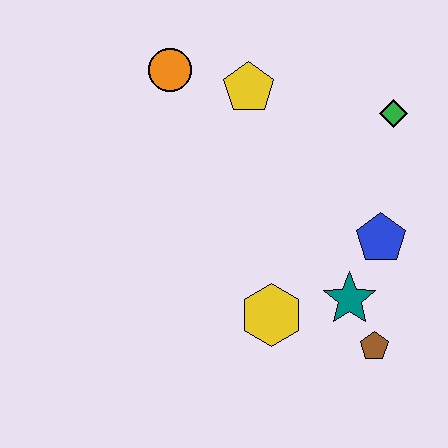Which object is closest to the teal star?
The brown pentagon is closest to the teal star.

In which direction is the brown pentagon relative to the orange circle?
The brown pentagon is below the orange circle.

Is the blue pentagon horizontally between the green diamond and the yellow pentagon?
Yes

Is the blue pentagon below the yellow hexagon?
No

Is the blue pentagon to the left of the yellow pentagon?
No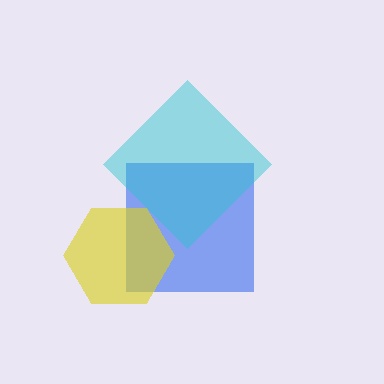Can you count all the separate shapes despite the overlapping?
Yes, there are 3 separate shapes.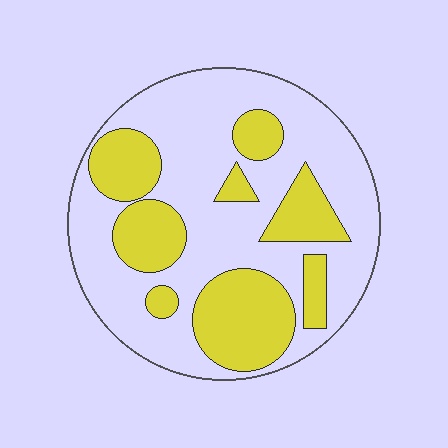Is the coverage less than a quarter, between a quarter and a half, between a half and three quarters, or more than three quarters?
Between a quarter and a half.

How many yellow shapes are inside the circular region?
8.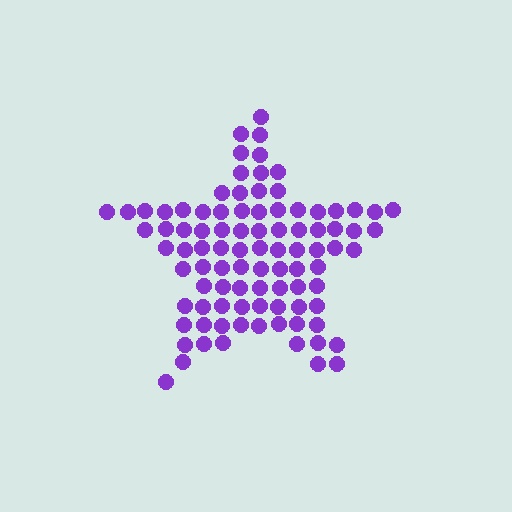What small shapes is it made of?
It is made of small circles.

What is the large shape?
The large shape is a star.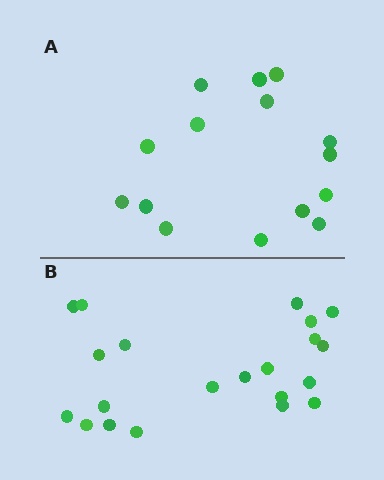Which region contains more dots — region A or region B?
Region B (the bottom region) has more dots.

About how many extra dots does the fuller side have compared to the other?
Region B has about 6 more dots than region A.